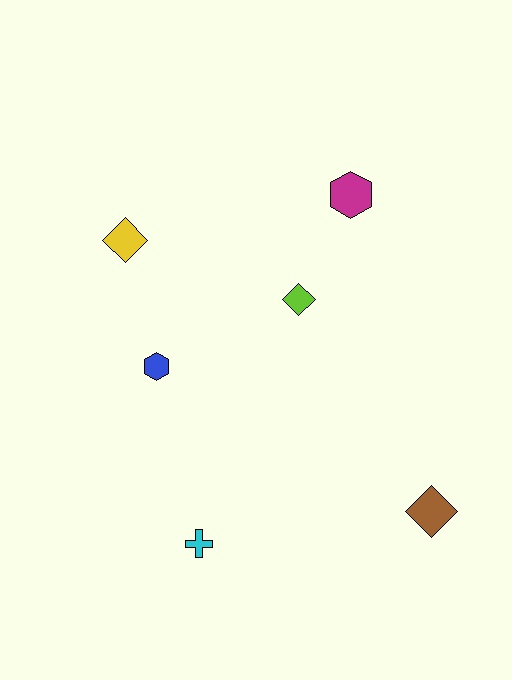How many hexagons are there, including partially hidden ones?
There are 2 hexagons.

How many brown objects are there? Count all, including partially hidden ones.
There is 1 brown object.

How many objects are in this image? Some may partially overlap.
There are 6 objects.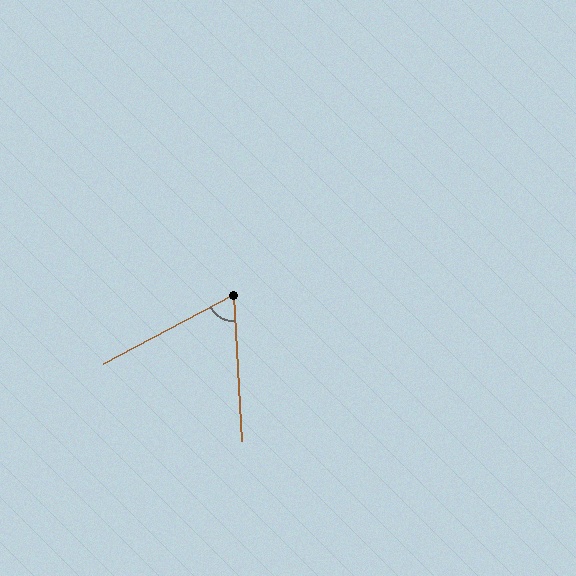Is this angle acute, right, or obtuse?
It is acute.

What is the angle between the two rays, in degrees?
Approximately 65 degrees.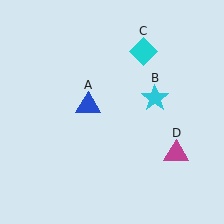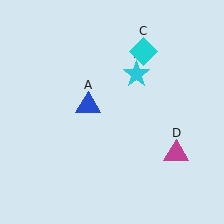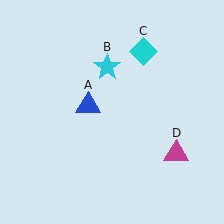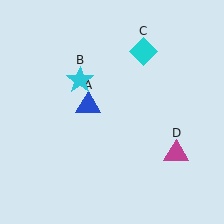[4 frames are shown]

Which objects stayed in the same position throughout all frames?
Blue triangle (object A) and cyan diamond (object C) and magenta triangle (object D) remained stationary.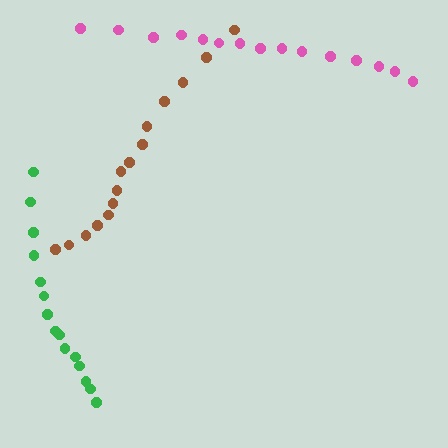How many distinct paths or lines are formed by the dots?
There are 3 distinct paths.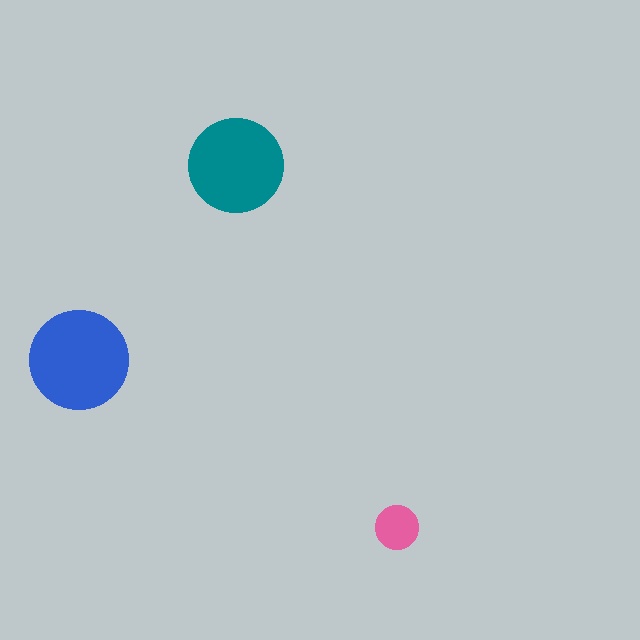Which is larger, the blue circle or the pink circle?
The blue one.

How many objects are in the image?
There are 3 objects in the image.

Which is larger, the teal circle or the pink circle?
The teal one.